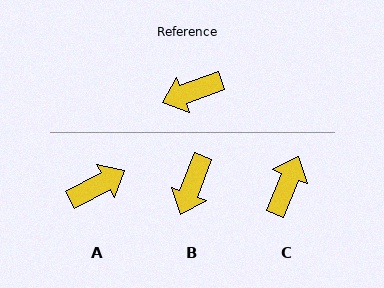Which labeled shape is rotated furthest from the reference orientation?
A, about 172 degrees away.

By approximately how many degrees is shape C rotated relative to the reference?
Approximately 133 degrees clockwise.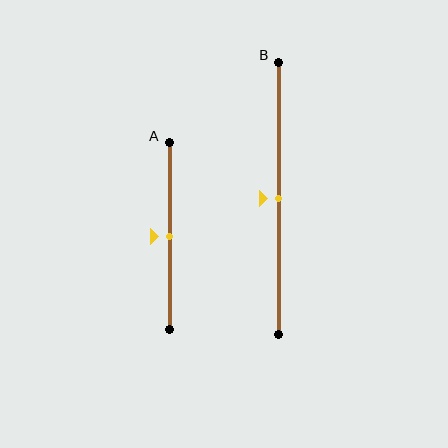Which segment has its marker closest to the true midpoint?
Segment A has its marker closest to the true midpoint.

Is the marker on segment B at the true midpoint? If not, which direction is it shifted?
Yes, the marker on segment B is at the true midpoint.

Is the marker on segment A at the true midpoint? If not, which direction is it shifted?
Yes, the marker on segment A is at the true midpoint.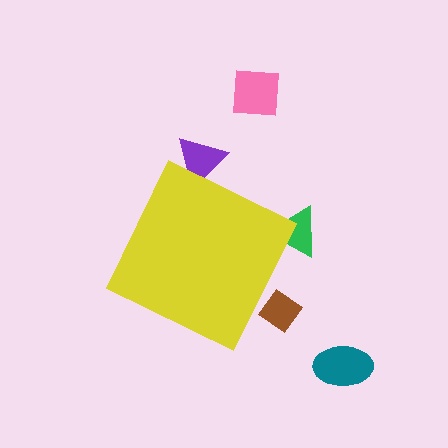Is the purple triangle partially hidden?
Yes, the purple triangle is partially hidden behind the yellow diamond.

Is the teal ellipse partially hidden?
No, the teal ellipse is fully visible.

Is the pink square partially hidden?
No, the pink square is fully visible.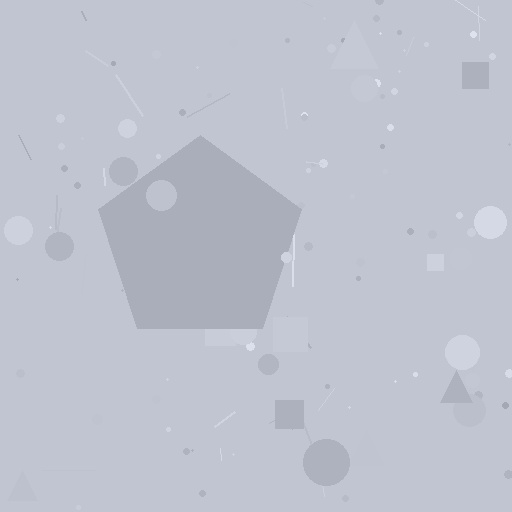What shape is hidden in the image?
A pentagon is hidden in the image.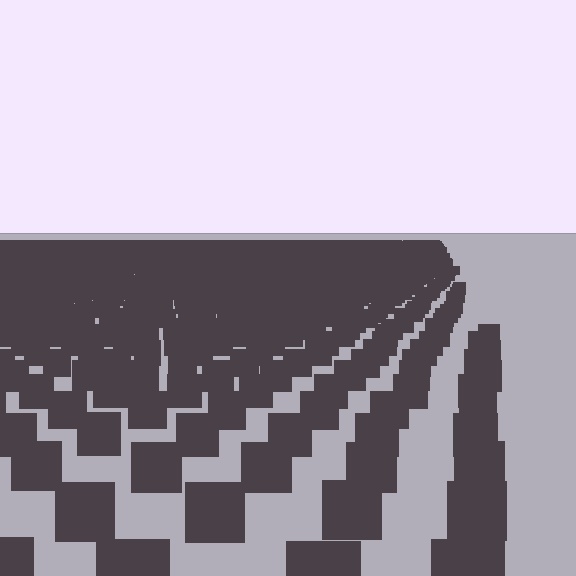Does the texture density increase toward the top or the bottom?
Density increases toward the top.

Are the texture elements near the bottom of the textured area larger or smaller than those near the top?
Larger. Near the bottom, elements are closer to the viewer and appear at a bigger on-screen size.